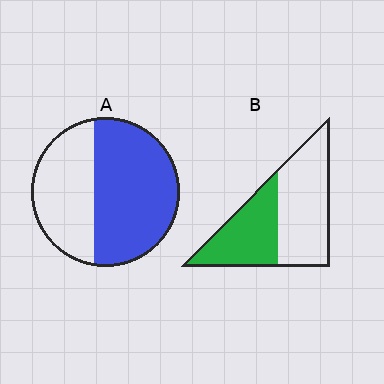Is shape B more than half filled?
No.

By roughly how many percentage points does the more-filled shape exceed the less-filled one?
By roughly 15 percentage points (A over B).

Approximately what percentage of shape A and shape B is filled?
A is approximately 60% and B is approximately 40%.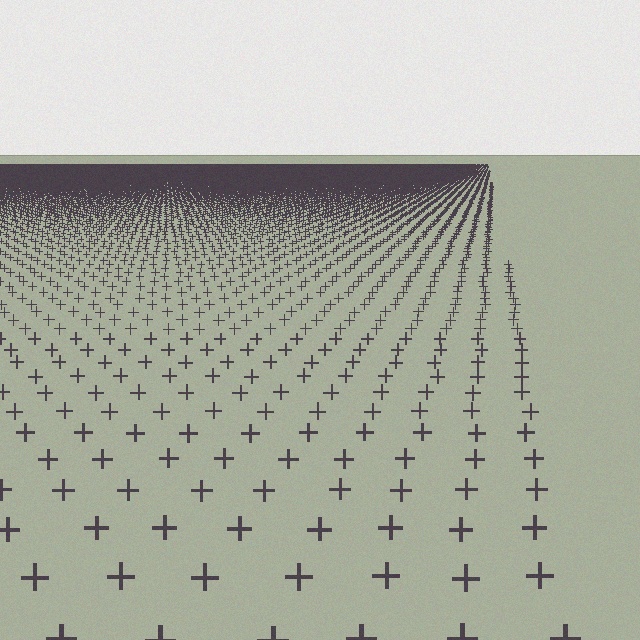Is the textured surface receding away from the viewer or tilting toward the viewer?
The surface is receding away from the viewer. Texture elements get smaller and denser toward the top.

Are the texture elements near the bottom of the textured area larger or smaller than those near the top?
Larger. Near the bottom, elements are closer to the viewer and appear at a bigger on-screen size.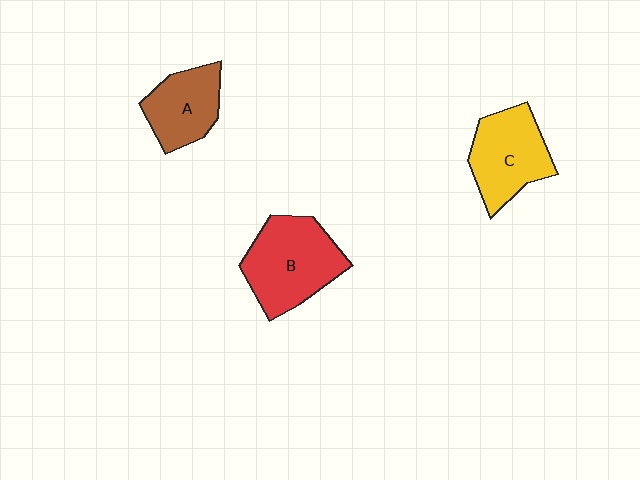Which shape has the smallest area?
Shape A (brown).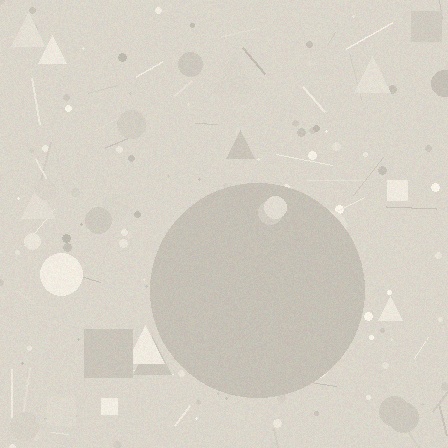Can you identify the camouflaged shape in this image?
The camouflaged shape is a circle.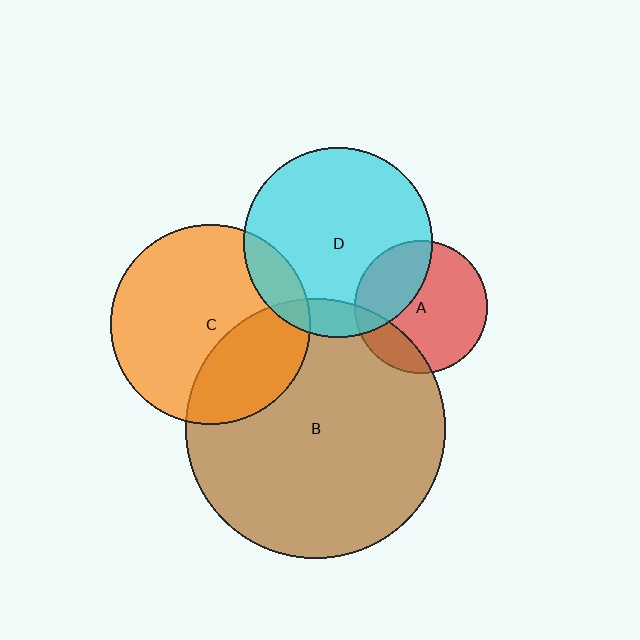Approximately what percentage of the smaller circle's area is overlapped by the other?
Approximately 35%.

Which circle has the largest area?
Circle B (brown).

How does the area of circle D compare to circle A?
Approximately 2.0 times.